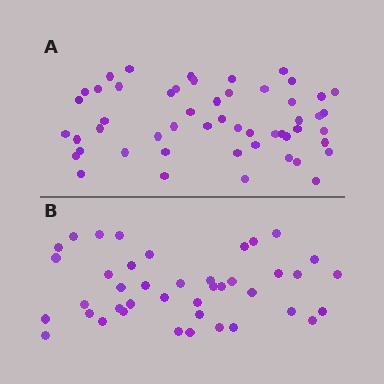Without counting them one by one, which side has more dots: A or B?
Region A (the top region) has more dots.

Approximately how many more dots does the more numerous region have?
Region A has roughly 12 or so more dots than region B.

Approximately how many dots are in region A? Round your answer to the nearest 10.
About 50 dots. (The exact count is 52, which rounds to 50.)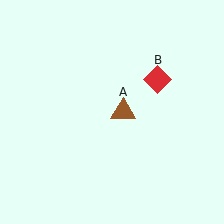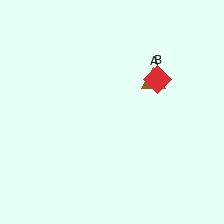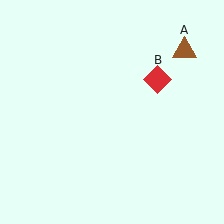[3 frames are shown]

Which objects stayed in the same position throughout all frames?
Red diamond (object B) remained stationary.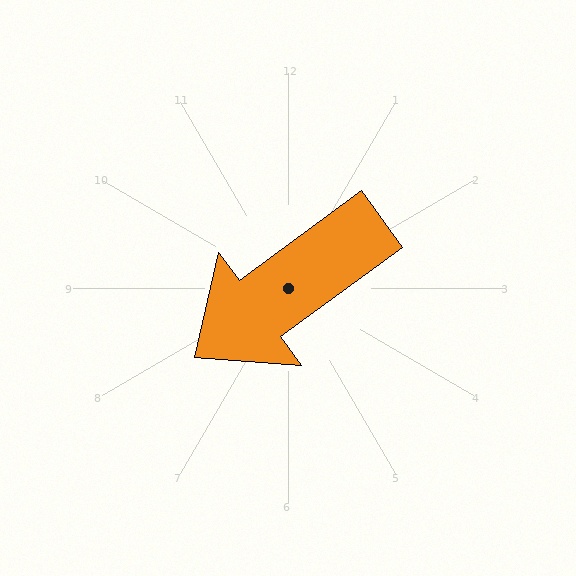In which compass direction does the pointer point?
Southwest.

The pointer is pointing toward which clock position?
Roughly 8 o'clock.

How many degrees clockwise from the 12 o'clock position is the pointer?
Approximately 234 degrees.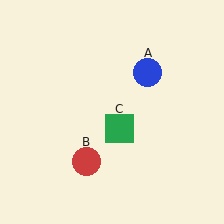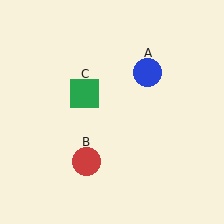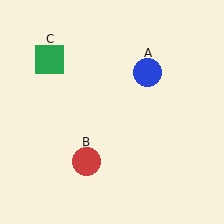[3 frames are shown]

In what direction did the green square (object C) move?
The green square (object C) moved up and to the left.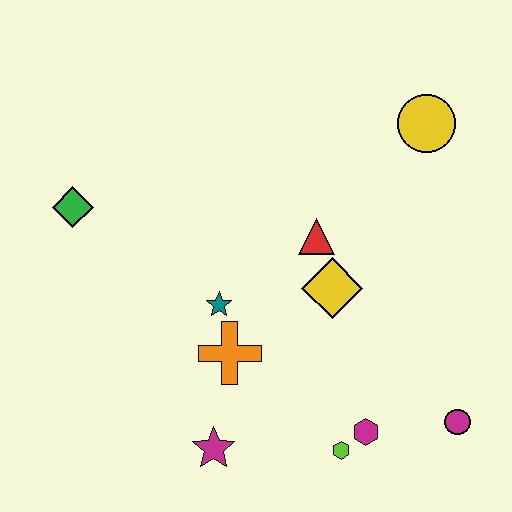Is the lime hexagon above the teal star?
No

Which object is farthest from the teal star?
The yellow circle is farthest from the teal star.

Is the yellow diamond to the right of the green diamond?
Yes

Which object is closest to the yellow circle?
The red triangle is closest to the yellow circle.